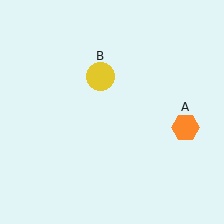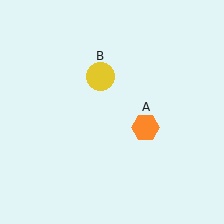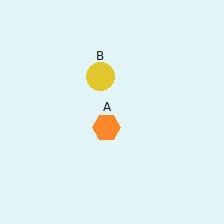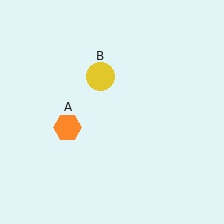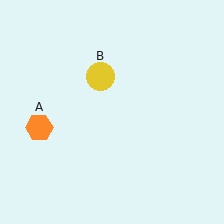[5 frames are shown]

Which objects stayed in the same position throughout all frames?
Yellow circle (object B) remained stationary.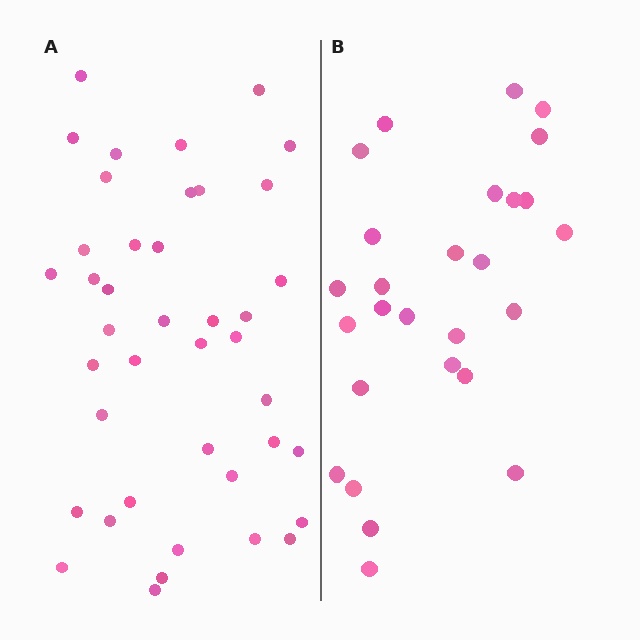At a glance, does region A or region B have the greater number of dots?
Region A (the left region) has more dots.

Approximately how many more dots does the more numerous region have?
Region A has approximately 15 more dots than region B.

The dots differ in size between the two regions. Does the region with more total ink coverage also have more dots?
No. Region B has more total ink coverage because its dots are larger, but region A actually contains more individual dots. Total area can be misleading — the number of items is what matters here.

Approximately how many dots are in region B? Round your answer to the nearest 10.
About 30 dots. (The exact count is 27, which rounds to 30.)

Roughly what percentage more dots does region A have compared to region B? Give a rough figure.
About 50% more.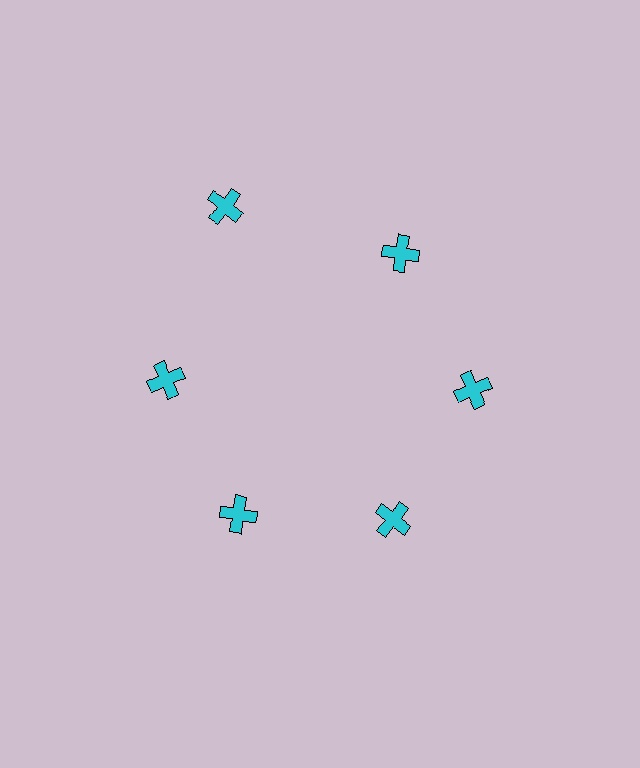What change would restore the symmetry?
The symmetry would be restored by moving it inward, back onto the ring so that all 6 crosses sit at equal angles and equal distance from the center.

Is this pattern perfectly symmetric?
No. The 6 cyan crosses are arranged in a ring, but one element near the 11 o'clock position is pushed outward from the center, breaking the 6-fold rotational symmetry.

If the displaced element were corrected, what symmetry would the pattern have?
It would have 6-fold rotational symmetry — the pattern would map onto itself every 60 degrees.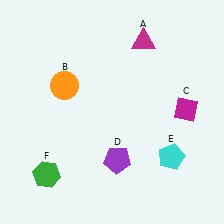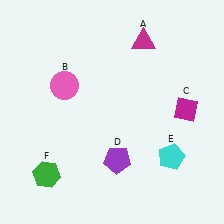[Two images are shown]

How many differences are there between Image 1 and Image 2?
There is 1 difference between the two images.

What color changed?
The circle (B) changed from orange in Image 1 to pink in Image 2.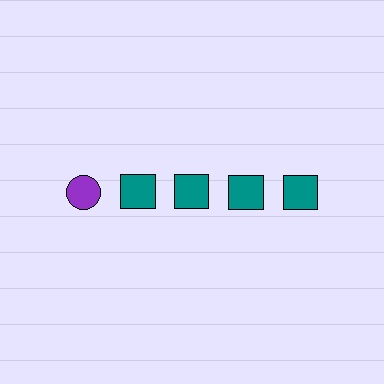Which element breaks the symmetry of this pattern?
The purple circle in the top row, leftmost column breaks the symmetry. All other shapes are teal squares.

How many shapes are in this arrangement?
There are 5 shapes arranged in a grid pattern.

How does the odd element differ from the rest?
It differs in both color (purple instead of teal) and shape (circle instead of square).